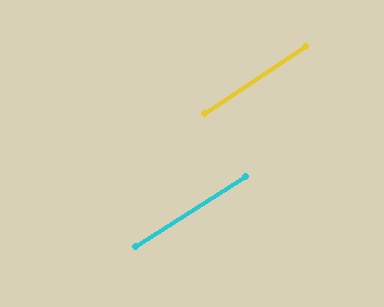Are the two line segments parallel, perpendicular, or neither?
Parallel — their directions differ by only 0.9°.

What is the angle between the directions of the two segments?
Approximately 1 degree.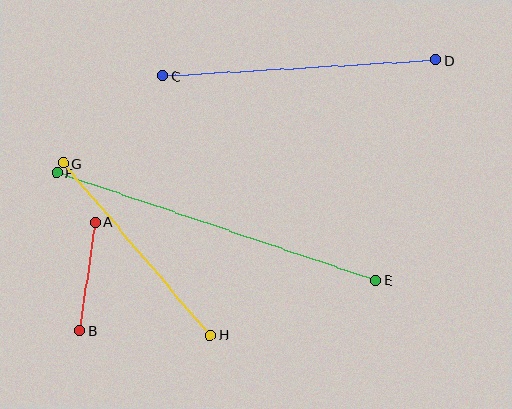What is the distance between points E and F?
The distance is approximately 336 pixels.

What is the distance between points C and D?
The distance is approximately 273 pixels.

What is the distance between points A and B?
The distance is approximately 110 pixels.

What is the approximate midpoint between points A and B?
The midpoint is at approximately (87, 276) pixels.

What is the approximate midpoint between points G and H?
The midpoint is at approximately (137, 249) pixels.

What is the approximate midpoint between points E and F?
The midpoint is at approximately (216, 227) pixels.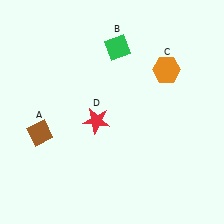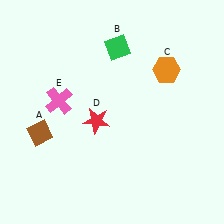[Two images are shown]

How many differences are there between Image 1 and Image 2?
There is 1 difference between the two images.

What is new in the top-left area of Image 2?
A pink cross (E) was added in the top-left area of Image 2.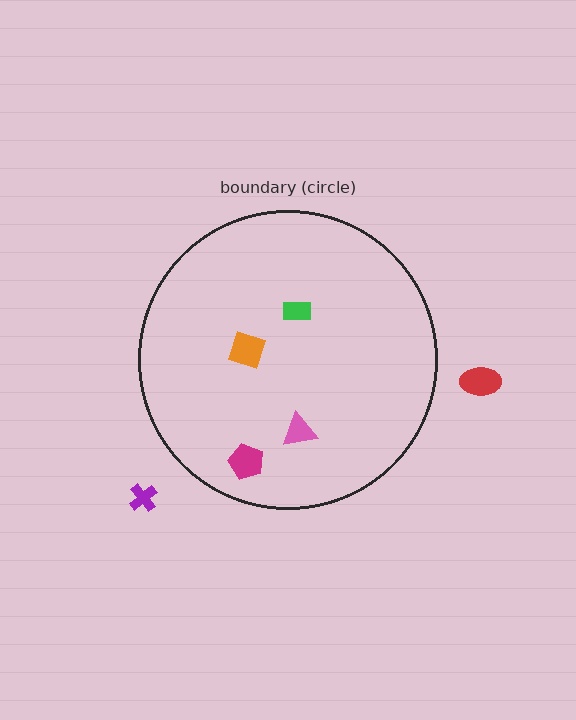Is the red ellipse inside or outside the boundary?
Outside.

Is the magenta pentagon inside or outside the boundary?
Inside.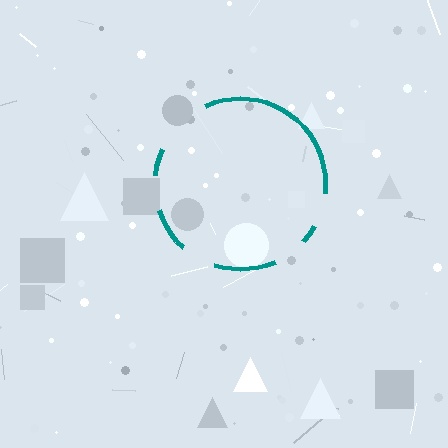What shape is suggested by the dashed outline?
The dashed outline suggests a circle.